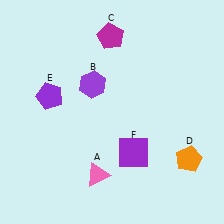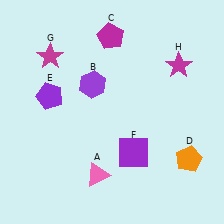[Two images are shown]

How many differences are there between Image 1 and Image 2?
There are 2 differences between the two images.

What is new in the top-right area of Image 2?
A magenta star (H) was added in the top-right area of Image 2.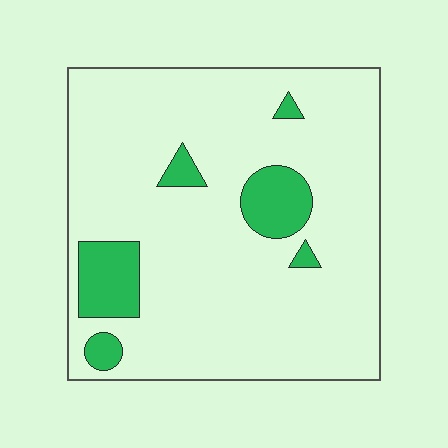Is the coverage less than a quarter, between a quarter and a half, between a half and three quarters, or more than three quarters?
Less than a quarter.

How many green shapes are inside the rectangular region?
6.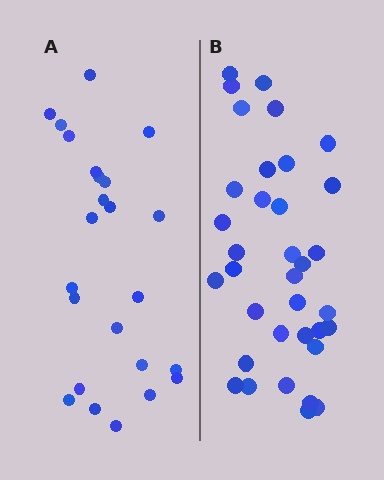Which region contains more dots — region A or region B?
Region B (the right region) has more dots.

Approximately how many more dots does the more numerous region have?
Region B has roughly 12 or so more dots than region A.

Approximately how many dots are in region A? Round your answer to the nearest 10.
About 20 dots. (The exact count is 24, which rounds to 20.)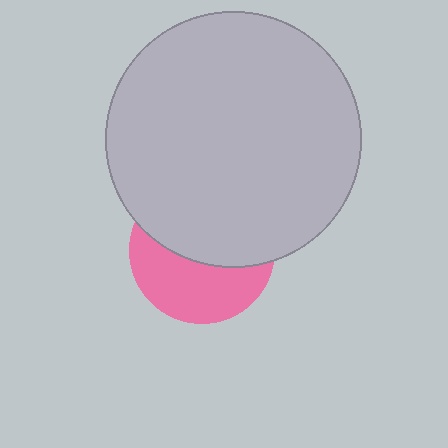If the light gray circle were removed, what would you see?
You would see the complete pink circle.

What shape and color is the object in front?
The object in front is a light gray circle.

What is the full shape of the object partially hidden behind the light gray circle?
The partially hidden object is a pink circle.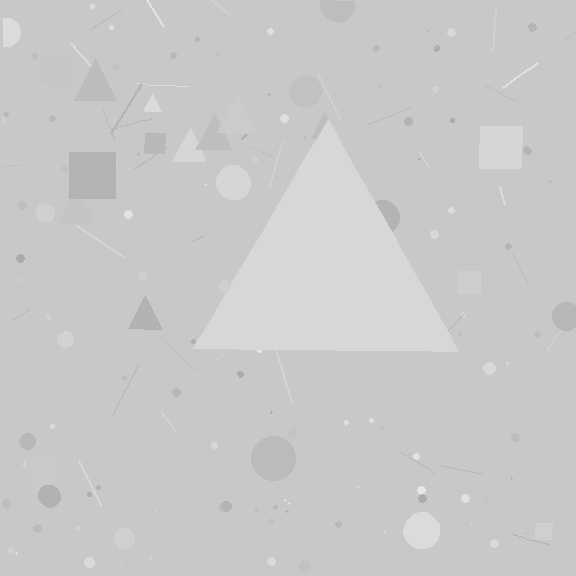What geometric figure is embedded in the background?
A triangle is embedded in the background.